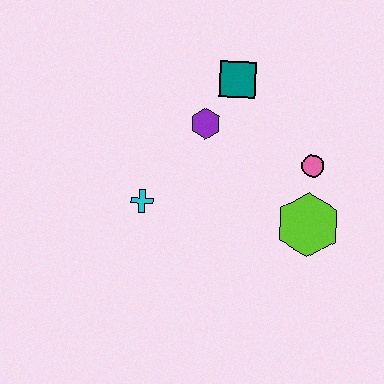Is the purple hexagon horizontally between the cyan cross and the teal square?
Yes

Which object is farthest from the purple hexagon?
The lime hexagon is farthest from the purple hexagon.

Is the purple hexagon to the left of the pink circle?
Yes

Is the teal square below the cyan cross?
No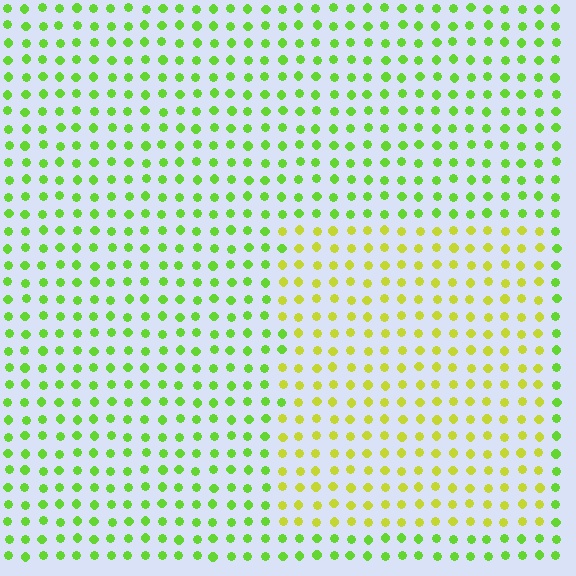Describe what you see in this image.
The image is filled with small lime elements in a uniform arrangement. A rectangle-shaped region is visible where the elements are tinted to a slightly different hue, forming a subtle color boundary.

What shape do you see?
I see a rectangle.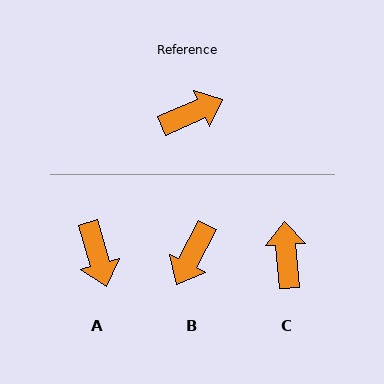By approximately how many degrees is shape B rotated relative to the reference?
Approximately 140 degrees clockwise.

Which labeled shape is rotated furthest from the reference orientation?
B, about 140 degrees away.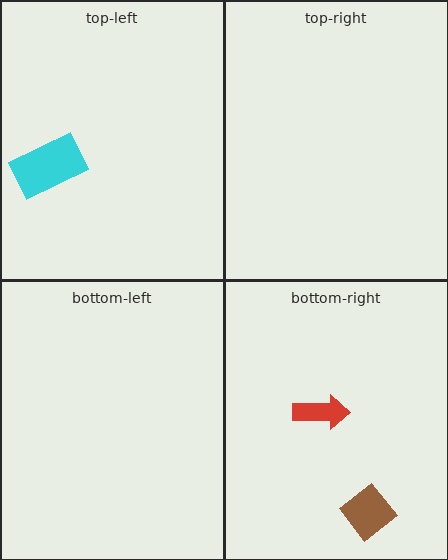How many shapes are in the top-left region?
1.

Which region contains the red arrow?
The bottom-right region.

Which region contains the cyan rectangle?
The top-left region.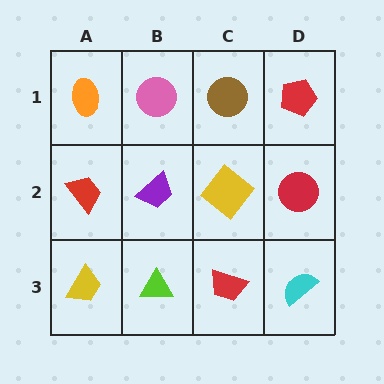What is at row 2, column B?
A purple trapezoid.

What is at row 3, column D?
A cyan semicircle.